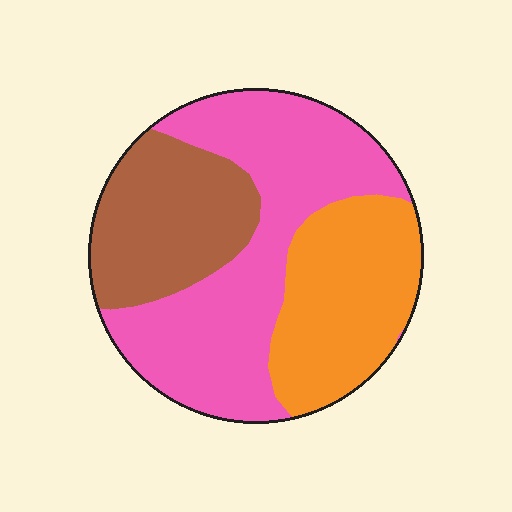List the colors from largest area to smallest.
From largest to smallest: pink, orange, brown.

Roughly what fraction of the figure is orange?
Orange covers roughly 30% of the figure.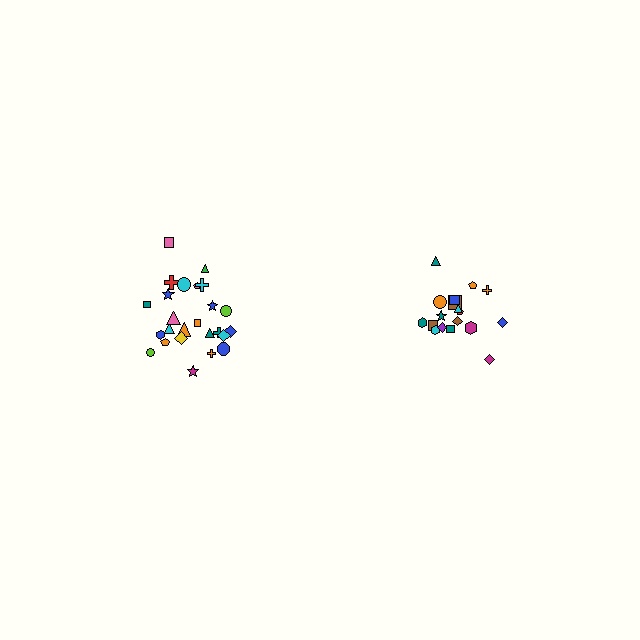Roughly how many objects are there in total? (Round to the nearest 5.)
Roughly 45 objects in total.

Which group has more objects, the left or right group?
The left group.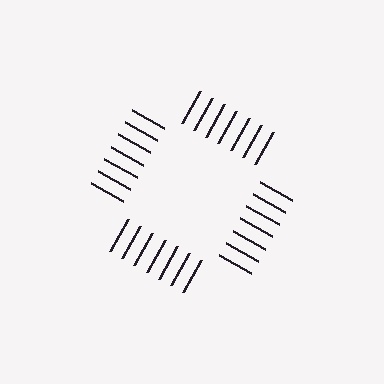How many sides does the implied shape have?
4 sides — the line-ends trace a square.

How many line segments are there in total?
28 — 7 along each of the 4 edges.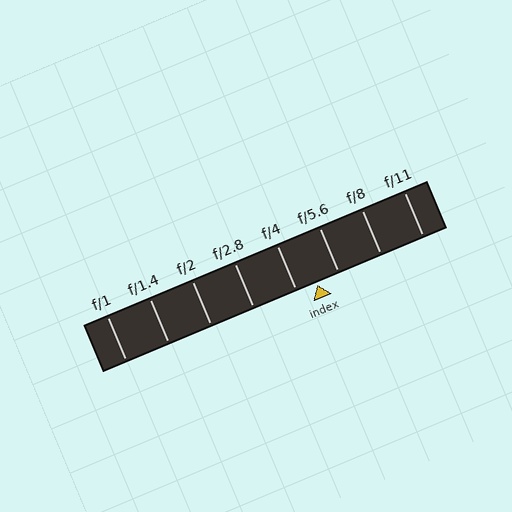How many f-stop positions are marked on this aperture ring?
There are 8 f-stop positions marked.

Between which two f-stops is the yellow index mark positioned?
The index mark is between f/4 and f/5.6.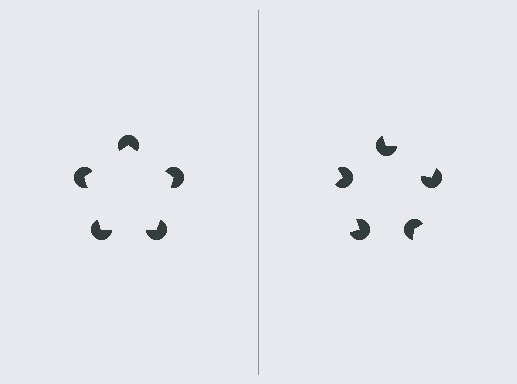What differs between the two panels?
The pac-man discs are positioned identically on both sides; only the wedge orientations differ. On the left they align to a pentagon; on the right they are misaligned.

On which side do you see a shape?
An illusory pentagon appears on the left side. On the right side the wedge cuts are rotated, so no coherent shape forms.